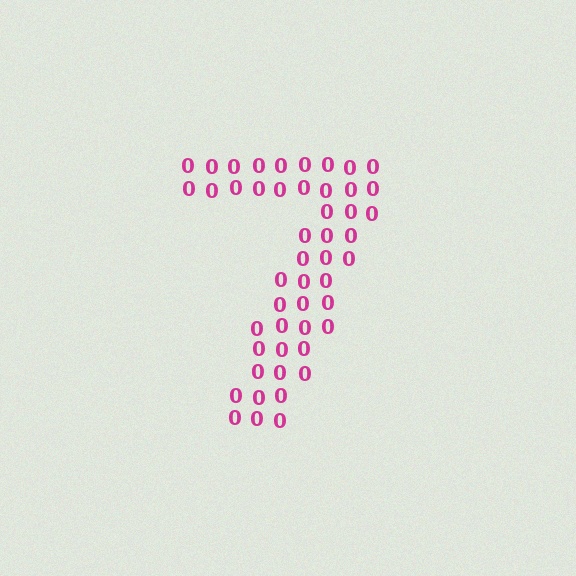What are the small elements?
The small elements are digit 0's.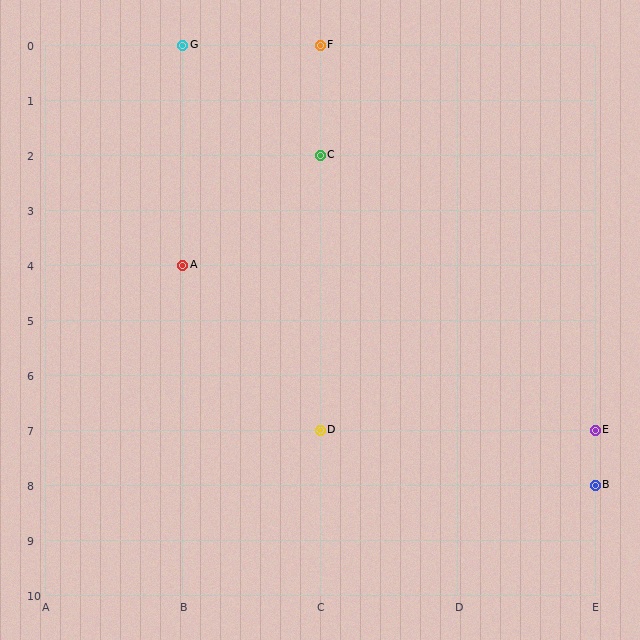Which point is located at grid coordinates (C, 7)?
Point D is at (C, 7).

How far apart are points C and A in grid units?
Points C and A are 1 column and 2 rows apart (about 2.2 grid units diagonally).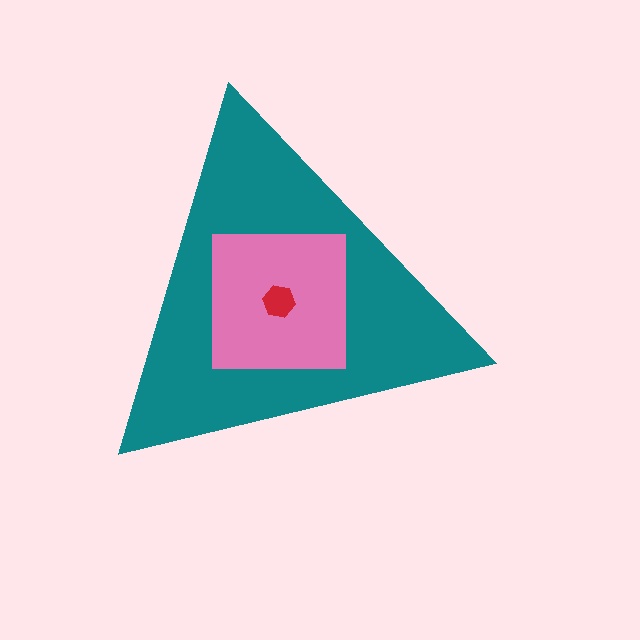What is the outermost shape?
The teal triangle.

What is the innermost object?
The red hexagon.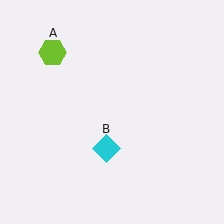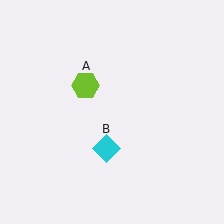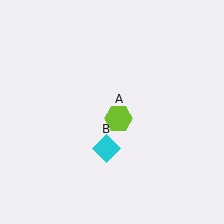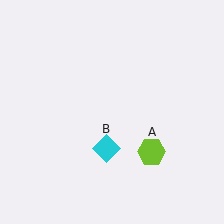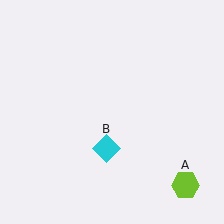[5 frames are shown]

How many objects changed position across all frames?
1 object changed position: lime hexagon (object A).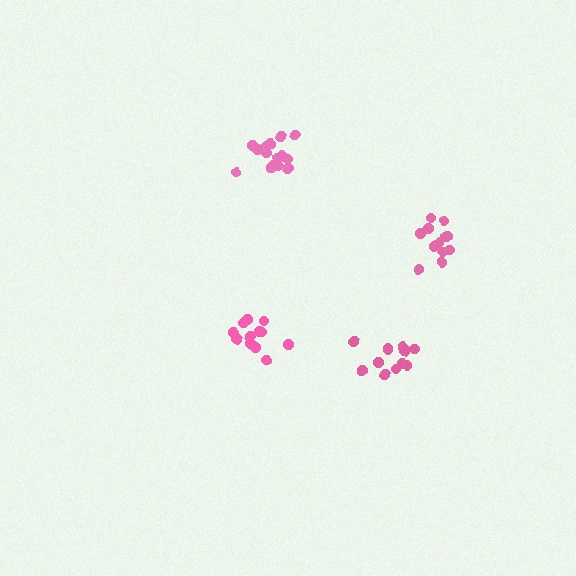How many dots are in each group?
Group 1: 13 dots, Group 2: 12 dots, Group 3: 12 dots, Group 4: 17 dots (54 total).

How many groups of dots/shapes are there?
There are 4 groups.